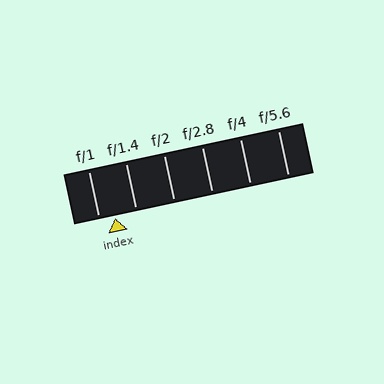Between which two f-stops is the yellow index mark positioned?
The index mark is between f/1 and f/1.4.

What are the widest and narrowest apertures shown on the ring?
The widest aperture shown is f/1 and the narrowest is f/5.6.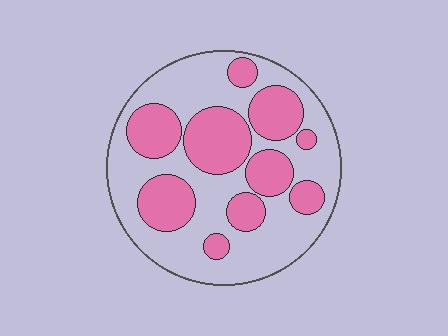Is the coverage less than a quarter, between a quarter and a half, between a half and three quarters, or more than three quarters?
Between a quarter and a half.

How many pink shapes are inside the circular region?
10.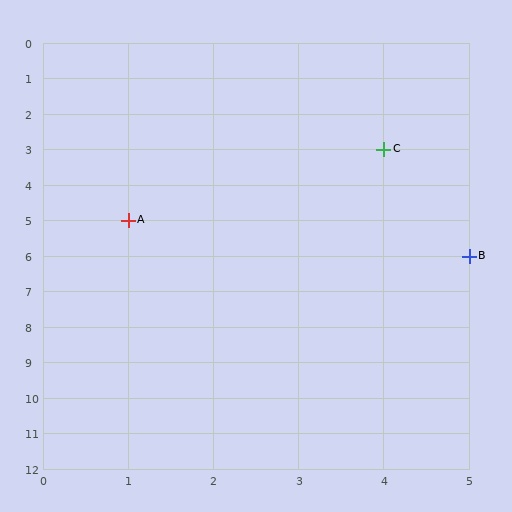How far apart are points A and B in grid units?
Points A and B are 4 columns and 1 row apart (about 4.1 grid units diagonally).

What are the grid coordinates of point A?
Point A is at grid coordinates (1, 5).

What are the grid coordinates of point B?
Point B is at grid coordinates (5, 6).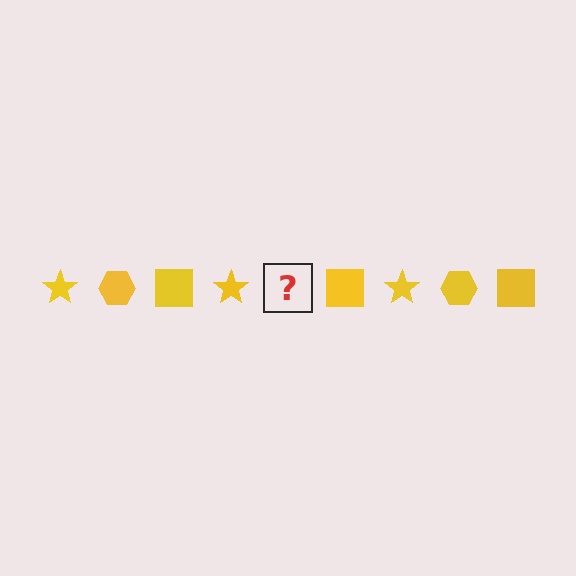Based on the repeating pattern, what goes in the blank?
The blank should be a yellow hexagon.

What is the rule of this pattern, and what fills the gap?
The rule is that the pattern cycles through star, hexagon, square shapes in yellow. The gap should be filled with a yellow hexagon.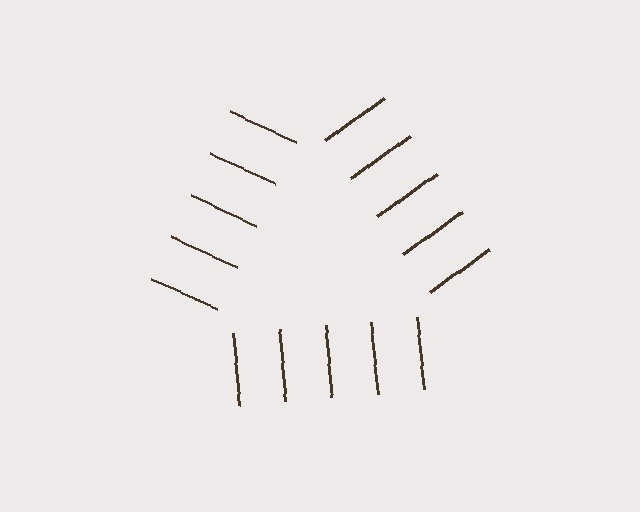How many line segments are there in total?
15 — 5 along each of the 3 edges.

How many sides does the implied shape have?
3 sides — the line-ends trace a triangle.